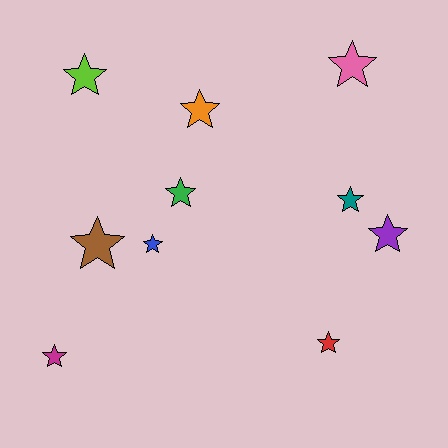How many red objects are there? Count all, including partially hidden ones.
There is 1 red object.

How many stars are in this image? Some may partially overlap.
There are 10 stars.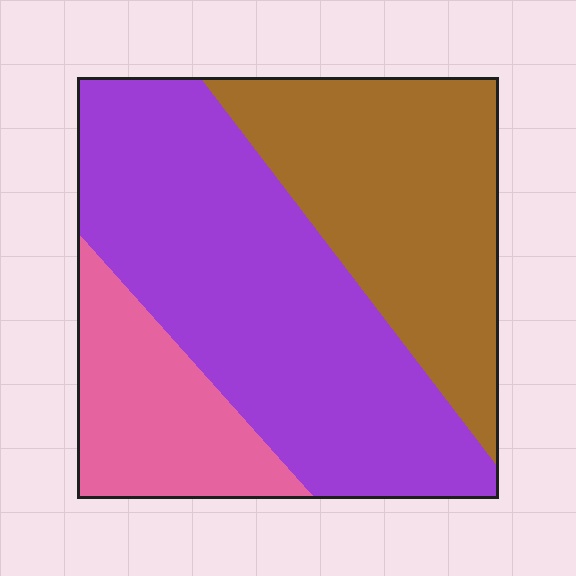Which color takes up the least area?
Pink, at roughly 20%.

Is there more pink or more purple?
Purple.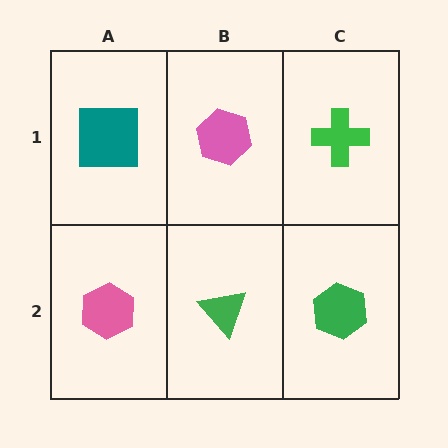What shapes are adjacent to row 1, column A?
A pink hexagon (row 2, column A), a pink hexagon (row 1, column B).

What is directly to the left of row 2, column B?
A pink hexagon.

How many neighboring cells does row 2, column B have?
3.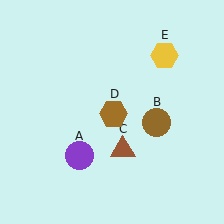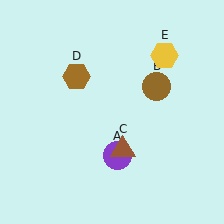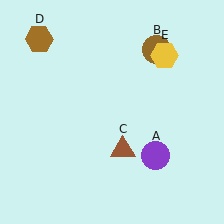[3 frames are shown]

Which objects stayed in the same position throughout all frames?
Brown triangle (object C) and yellow hexagon (object E) remained stationary.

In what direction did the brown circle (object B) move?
The brown circle (object B) moved up.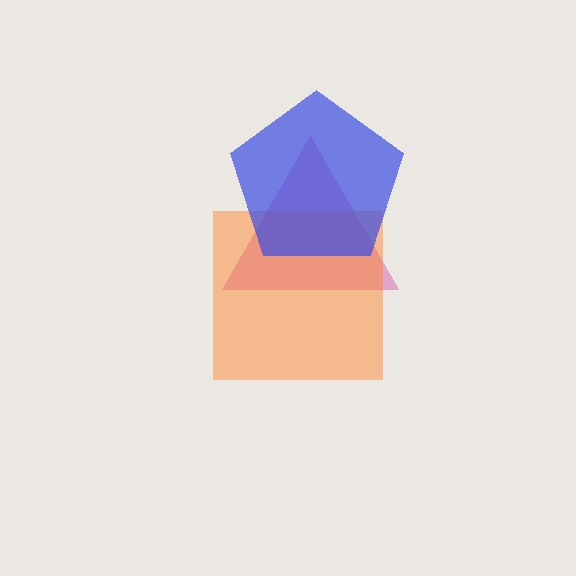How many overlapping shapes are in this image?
There are 3 overlapping shapes in the image.